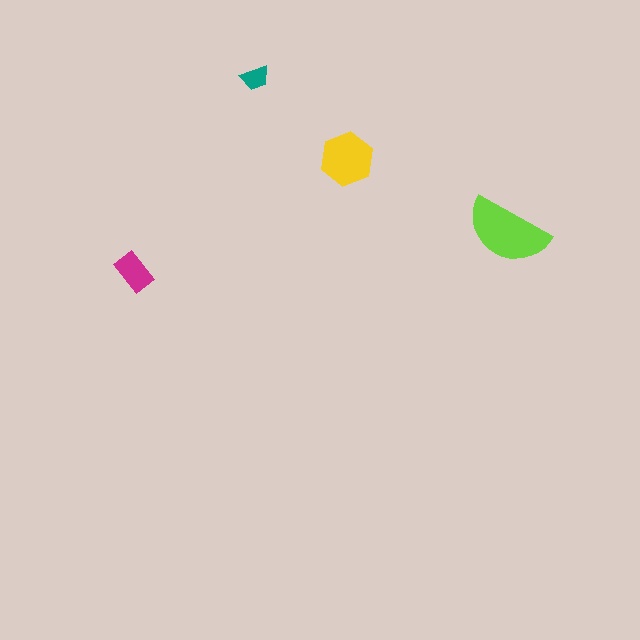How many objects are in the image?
There are 4 objects in the image.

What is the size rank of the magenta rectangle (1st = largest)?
3rd.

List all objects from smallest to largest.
The teal trapezoid, the magenta rectangle, the yellow hexagon, the lime semicircle.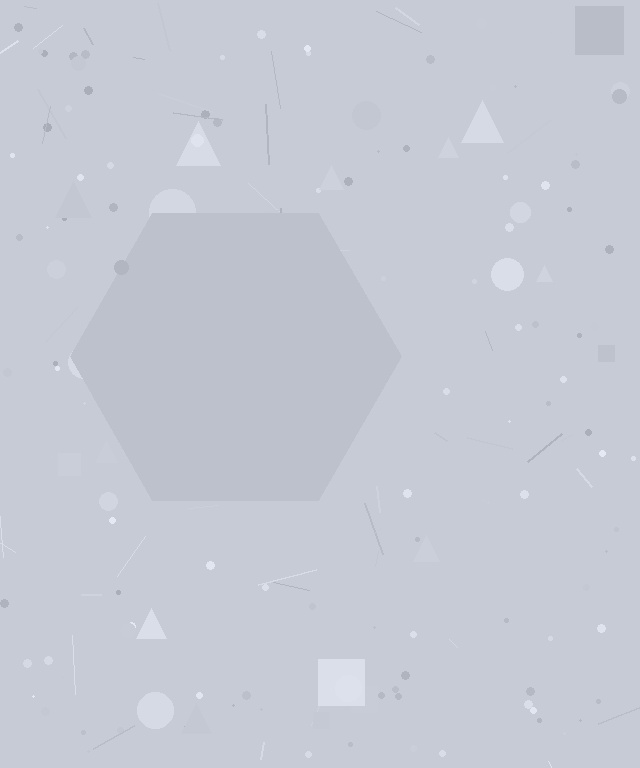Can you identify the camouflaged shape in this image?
The camouflaged shape is a hexagon.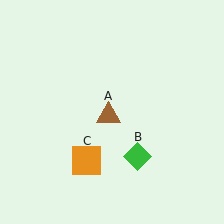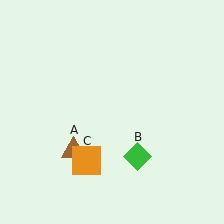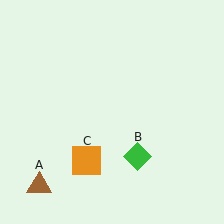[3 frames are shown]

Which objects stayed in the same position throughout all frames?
Green diamond (object B) and orange square (object C) remained stationary.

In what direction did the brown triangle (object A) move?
The brown triangle (object A) moved down and to the left.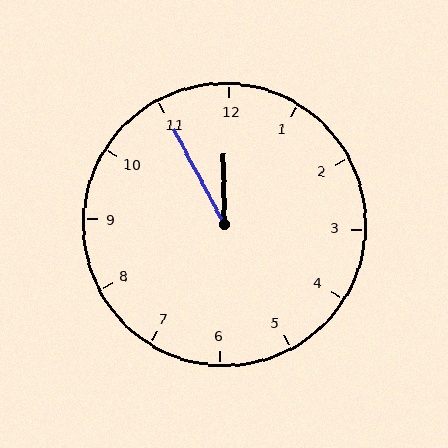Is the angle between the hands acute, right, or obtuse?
It is acute.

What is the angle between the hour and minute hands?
Approximately 28 degrees.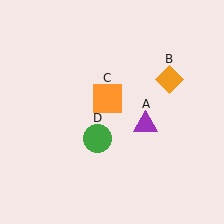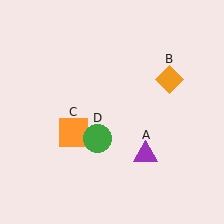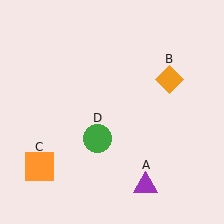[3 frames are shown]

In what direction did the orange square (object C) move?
The orange square (object C) moved down and to the left.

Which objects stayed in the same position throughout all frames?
Orange diamond (object B) and green circle (object D) remained stationary.